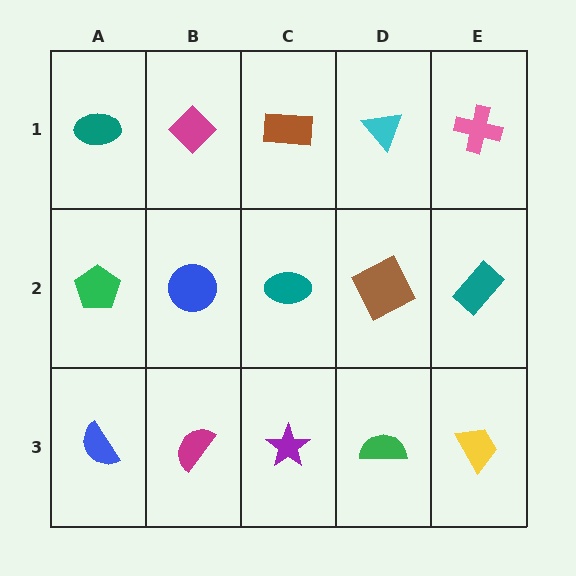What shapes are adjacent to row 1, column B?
A blue circle (row 2, column B), a teal ellipse (row 1, column A), a brown rectangle (row 1, column C).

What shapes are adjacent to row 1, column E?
A teal rectangle (row 2, column E), a cyan triangle (row 1, column D).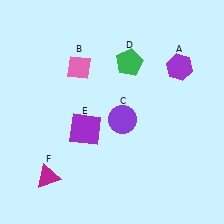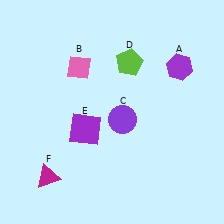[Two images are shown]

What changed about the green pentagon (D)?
In Image 1, D is green. In Image 2, it changed to lime.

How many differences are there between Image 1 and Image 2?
There is 1 difference between the two images.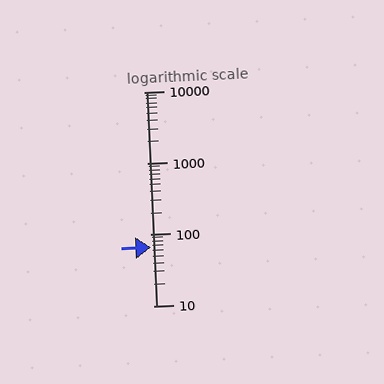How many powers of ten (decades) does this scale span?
The scale spans 3 decades, from 10 to 10000.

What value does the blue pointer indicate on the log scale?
The pointer indicates approximately 66.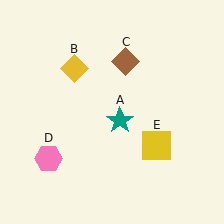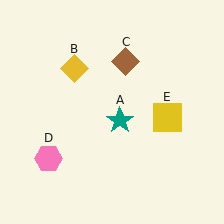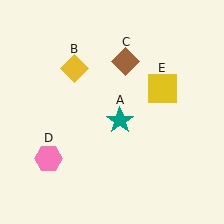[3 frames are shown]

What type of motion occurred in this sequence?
The yellow square (object E) rotated counterclockwise around the center of the scene.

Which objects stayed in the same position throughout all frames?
Teal star (object A) and yellow diamond (object B) and brown diamond (object C) and pink hexagon (object D) remained stationary.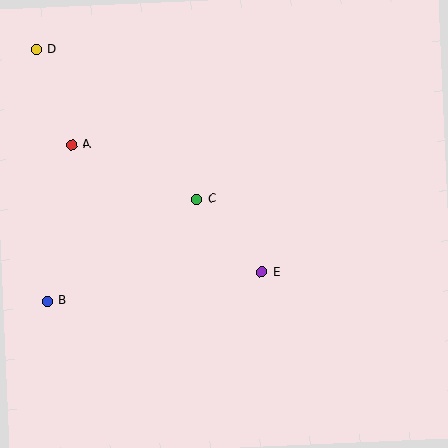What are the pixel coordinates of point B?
Point B is at (47, 301).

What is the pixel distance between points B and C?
The distance between B and C is 181 pixels.